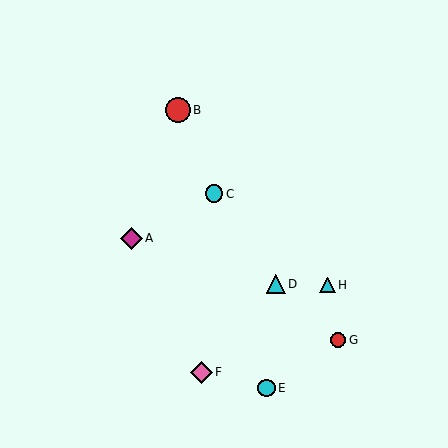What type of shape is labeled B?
Shape B is a red circle.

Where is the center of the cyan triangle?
The center of the cyan triangle is at (276, 284).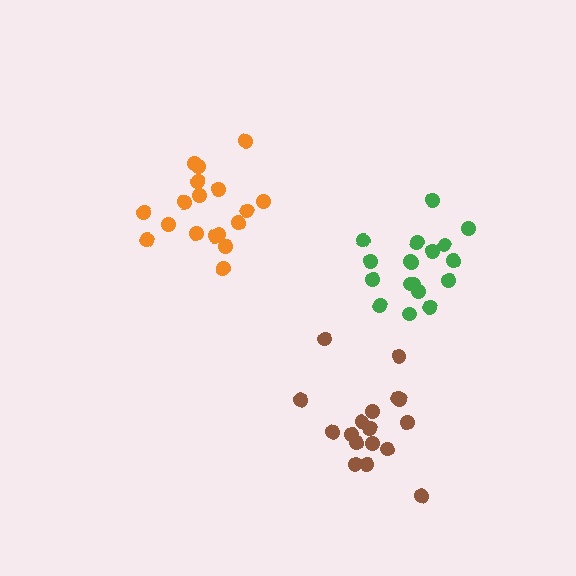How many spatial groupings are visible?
There are 3 spatial groupings.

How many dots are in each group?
Group 1: 18 dots, Group 2: 18 dots, Group 3: 17 dots (53 total).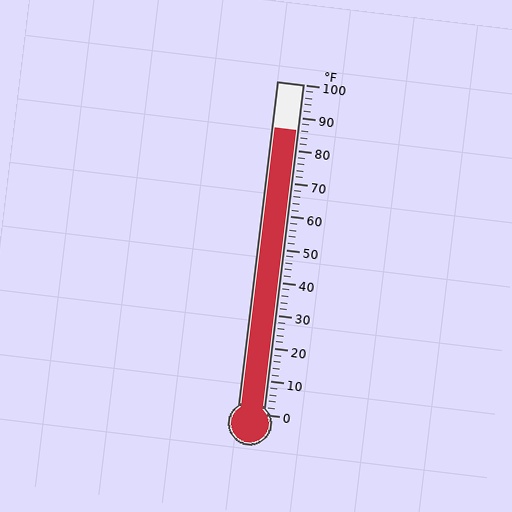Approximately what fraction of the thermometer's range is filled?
The thermometer is filled to approximately 85% of its range.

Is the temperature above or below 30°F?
The temperature is above 30°F.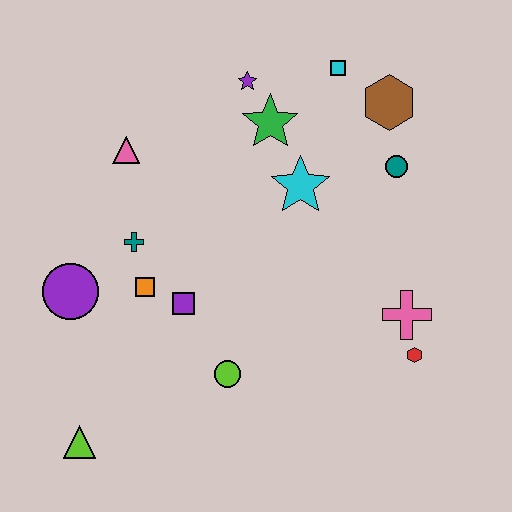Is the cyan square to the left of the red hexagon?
Yes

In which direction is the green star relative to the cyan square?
The green star is to the left of the cyan square.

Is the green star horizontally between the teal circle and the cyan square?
No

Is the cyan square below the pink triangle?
No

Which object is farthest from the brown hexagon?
The lime triangle is farthest from the brown hexagon.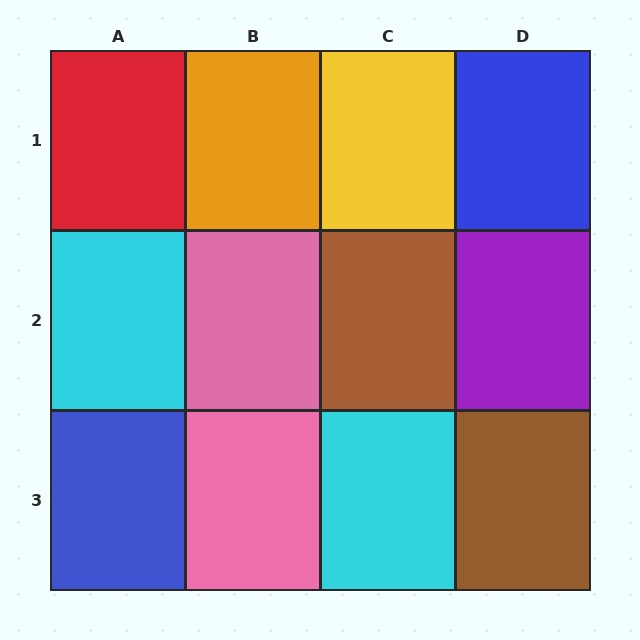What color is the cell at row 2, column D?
Purple.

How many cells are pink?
2 cells are pink.